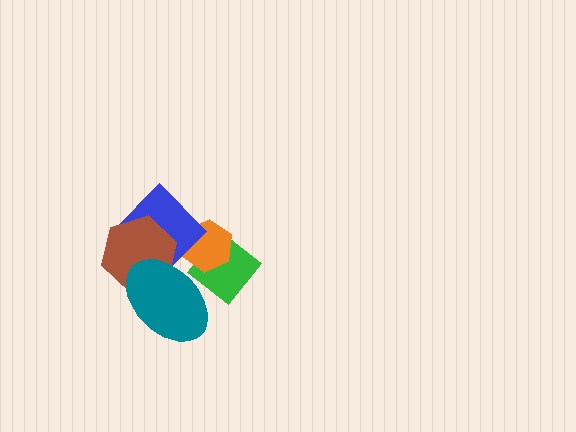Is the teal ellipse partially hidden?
No, no other shape covers it.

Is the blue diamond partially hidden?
Yes, it is partially covered by another shape.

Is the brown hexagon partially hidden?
Yes, it is partially covered by another shape.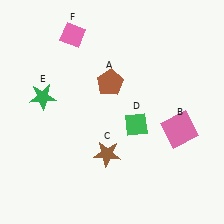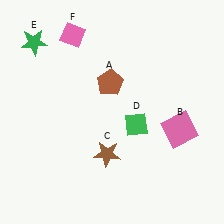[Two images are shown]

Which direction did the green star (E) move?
The green star (E) moved up.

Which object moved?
The green star (E) moved up.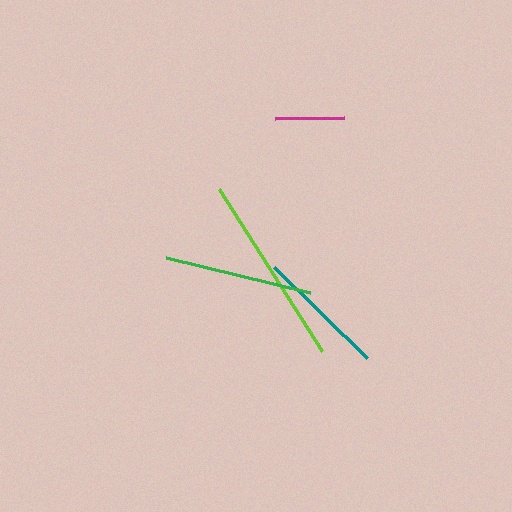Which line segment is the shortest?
The magenta line is the shortest at approximately 70 pixels.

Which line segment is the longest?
The lime line is the longest at approximately 192 pixels.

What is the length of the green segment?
The green segment is approximately 148 pixels long.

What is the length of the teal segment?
The teal segment is approximately 130 pixels long.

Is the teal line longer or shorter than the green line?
The green line is longer than the teal line.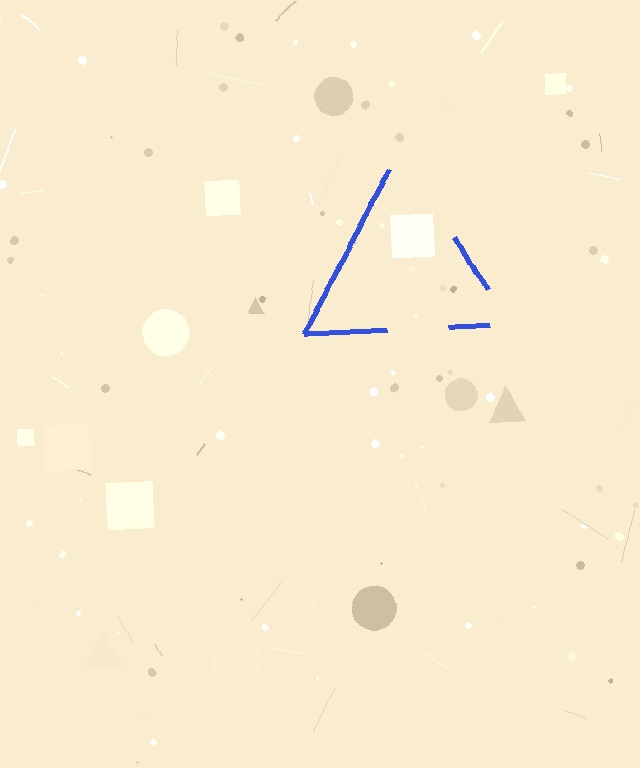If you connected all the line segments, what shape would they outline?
They would outline a triangle.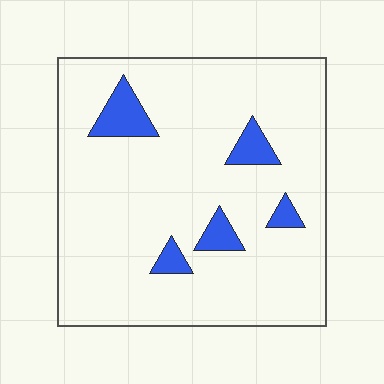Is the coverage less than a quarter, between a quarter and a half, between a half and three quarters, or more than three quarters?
Less than a quarter.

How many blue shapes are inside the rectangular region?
5.